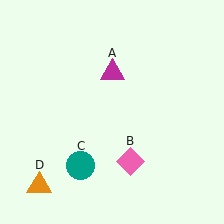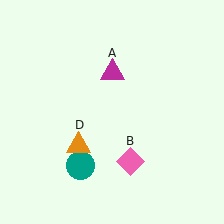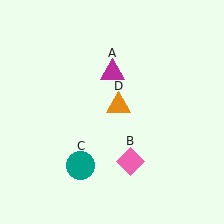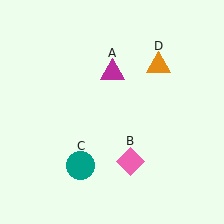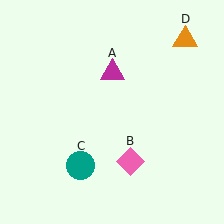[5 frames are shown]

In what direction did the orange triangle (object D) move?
The orange triangle (object D) moved up and to the right.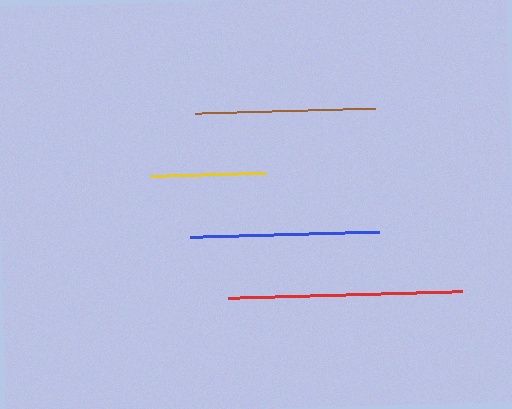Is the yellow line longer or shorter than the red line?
The red line is longer than the yellow line.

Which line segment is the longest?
The red line is the longest at approximately 233 pixels.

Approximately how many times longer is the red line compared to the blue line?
The red line is approximately 1.2 times the length of the blue line.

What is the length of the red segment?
The red segment is approximately 233 pixels long.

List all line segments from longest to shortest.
From longest to shortest: red, blue, brown, yellow.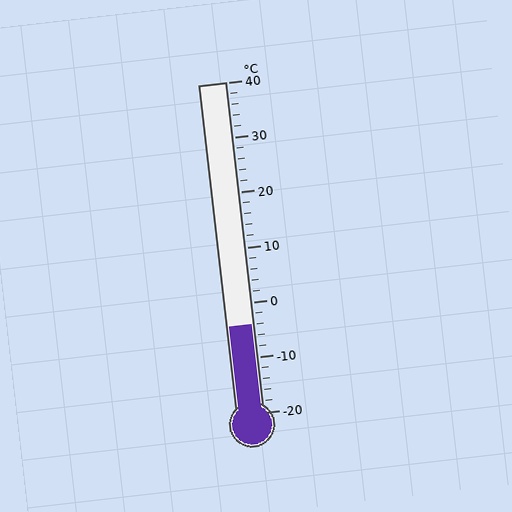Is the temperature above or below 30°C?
The temperature is below 30°C.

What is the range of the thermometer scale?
The thermometer scale ranges from -20°C to 40°C.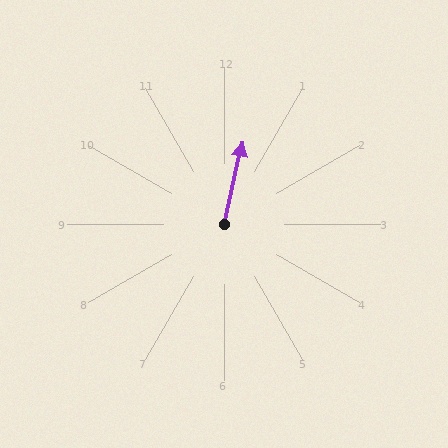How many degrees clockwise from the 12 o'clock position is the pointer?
Approximately 13 degrees.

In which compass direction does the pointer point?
North.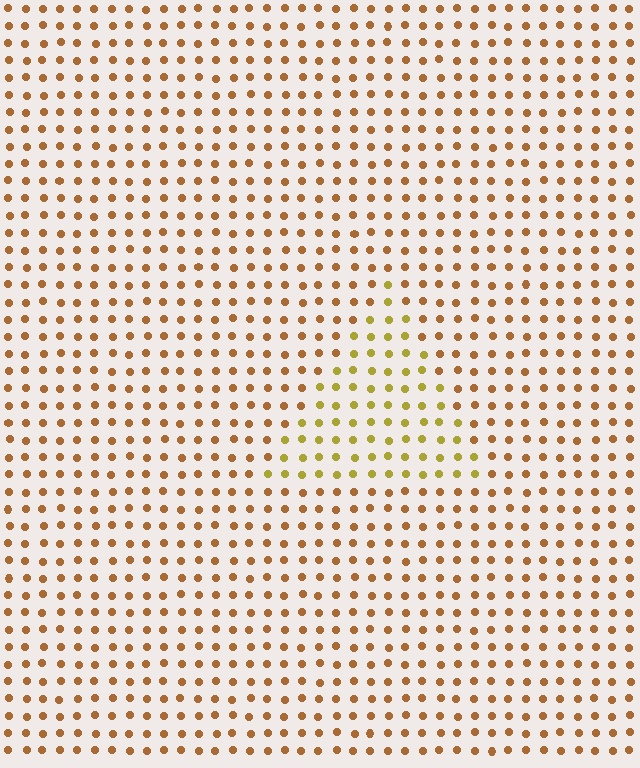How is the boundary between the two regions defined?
The boundary is defined purely by a slight shift in hue (about 30 degrees). Spacing, size, and orientation are identical on both sides.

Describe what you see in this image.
The image is filled with small brown elements in a uniform arrangement. A triangle-shaped region is visible where the elements are tinted to a slightly different hue, forming a subtle color boundary.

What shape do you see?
I see a triangle.